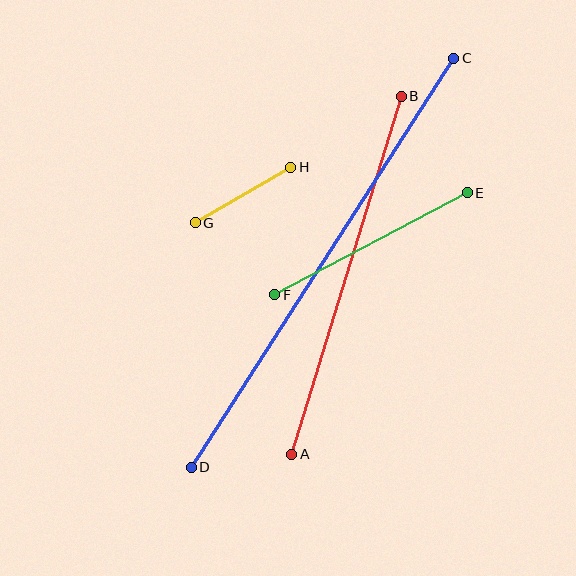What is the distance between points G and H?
The distance is approximately 110 pixels.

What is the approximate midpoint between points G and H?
The midpoint is at approximately (243, 195) pixels.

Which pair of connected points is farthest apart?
Points C and D are farthest apart.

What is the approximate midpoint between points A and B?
The midpoint is at approximately (346, 275) pixels.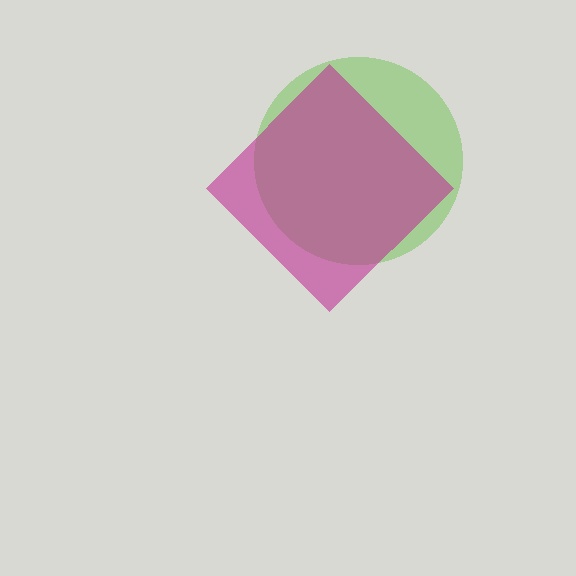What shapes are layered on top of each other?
The layered shapes are: a lime circle, a magenta diamond.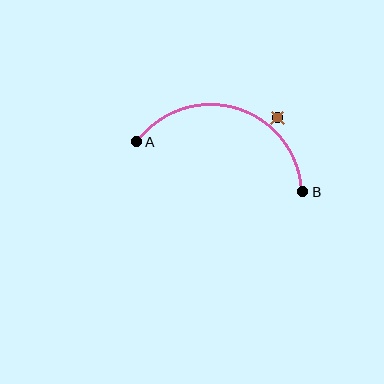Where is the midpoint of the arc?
The arc midpoint is the point on the curve farthest from the straight line joining A and B. It sits above that line.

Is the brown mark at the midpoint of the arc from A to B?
No — the brown mark does not lie on the arc at all. It sits slightly outside the curve.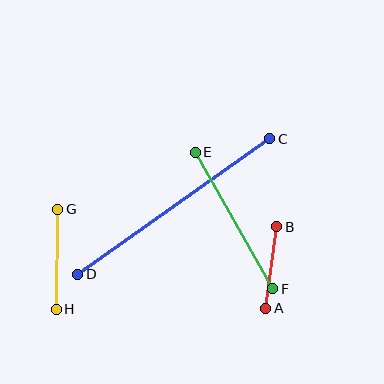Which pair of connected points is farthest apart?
Points C and D are farthest apart.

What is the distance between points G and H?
The distance is approximately 100 pixels.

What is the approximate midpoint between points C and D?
The midpoint is at approximately (174, 206) pixels.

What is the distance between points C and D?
The distance is approximately 235 pixels.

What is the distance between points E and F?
The distance is approximately 157 pixels.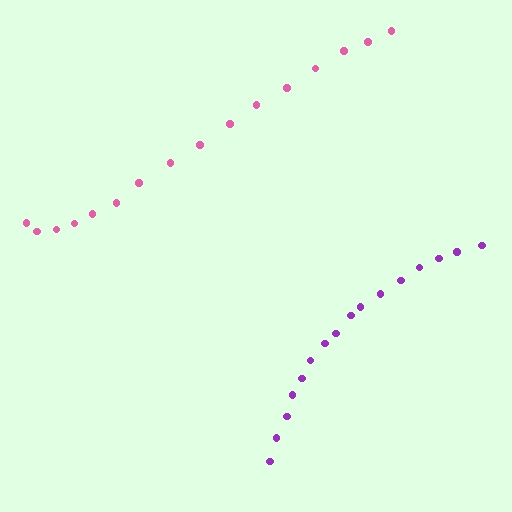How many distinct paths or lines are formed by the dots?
There are 2 distinct paths.